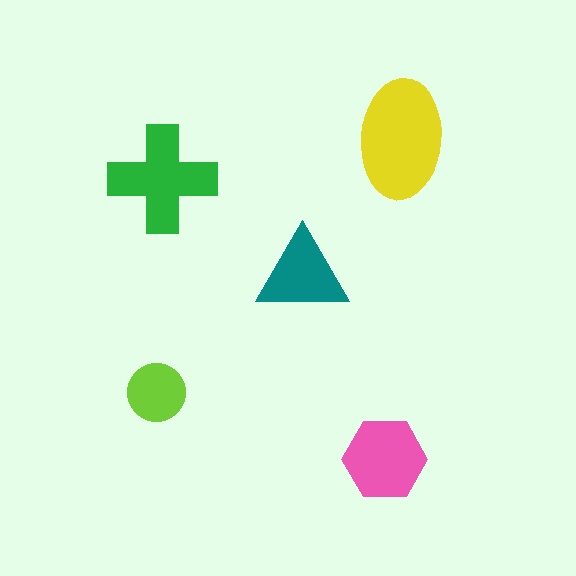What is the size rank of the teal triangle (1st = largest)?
4th.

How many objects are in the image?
There are 5 objects in the image.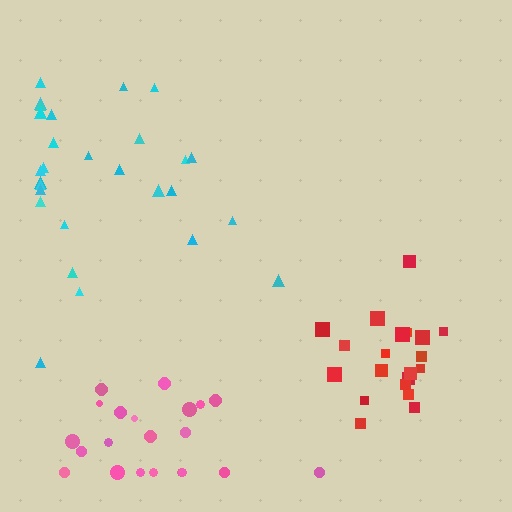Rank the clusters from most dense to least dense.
red, pink, cyan.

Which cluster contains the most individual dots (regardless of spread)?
Cyan (28).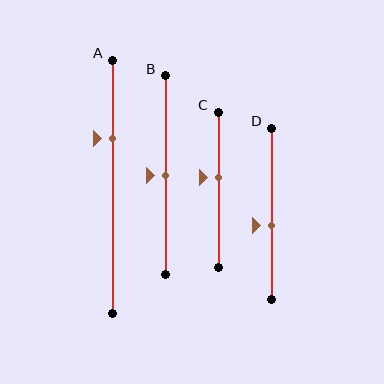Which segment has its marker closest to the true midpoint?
Segment B has its marker closest to the true midpoint.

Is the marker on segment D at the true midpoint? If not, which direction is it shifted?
No, the marker on segment D is shifted downward by about 7% of the segment length.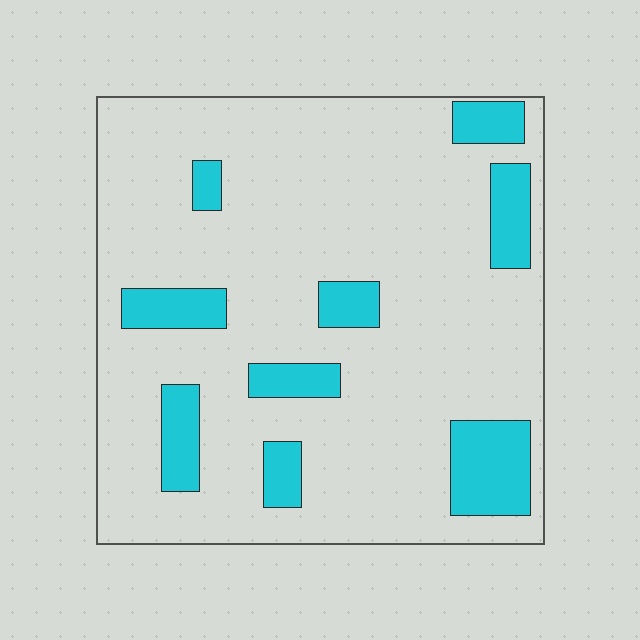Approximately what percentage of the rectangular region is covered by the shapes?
Approximately 15%.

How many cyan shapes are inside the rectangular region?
9.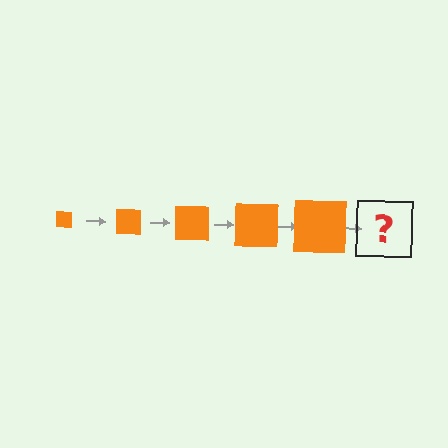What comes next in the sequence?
The next element should be an orange square, larger than the previous one.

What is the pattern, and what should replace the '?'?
The pattern is that the square gets progressively larger each step. The '?' should be an orange square, larger than the previous one.